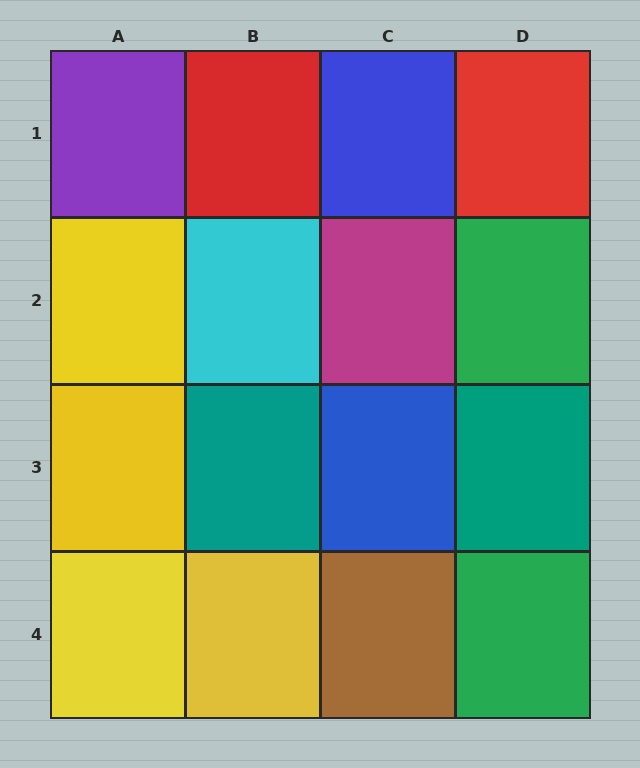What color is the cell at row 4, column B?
Yellow.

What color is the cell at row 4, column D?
Green.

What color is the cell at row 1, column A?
Purple.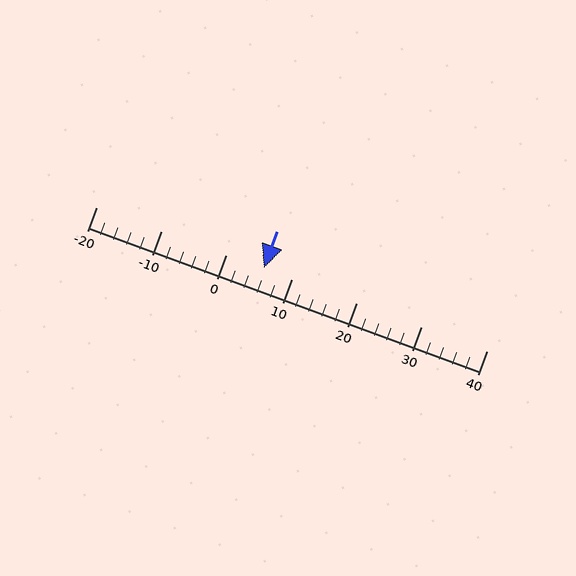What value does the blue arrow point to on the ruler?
The blue arrow points to approximately 6.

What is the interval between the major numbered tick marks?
The major tick marks are spaced 10 units apart.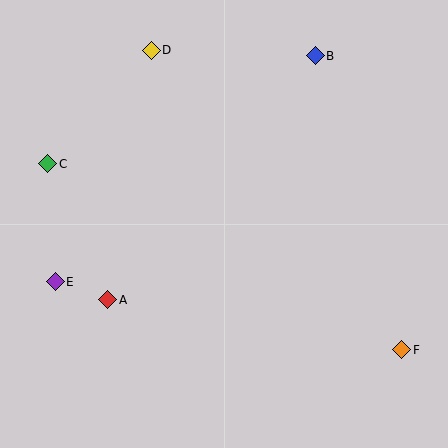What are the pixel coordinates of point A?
Point A is at (108, 300).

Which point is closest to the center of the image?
Point A at (108, 300) is closest to the center.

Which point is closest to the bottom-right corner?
Point F is closest to the bottom-right corner.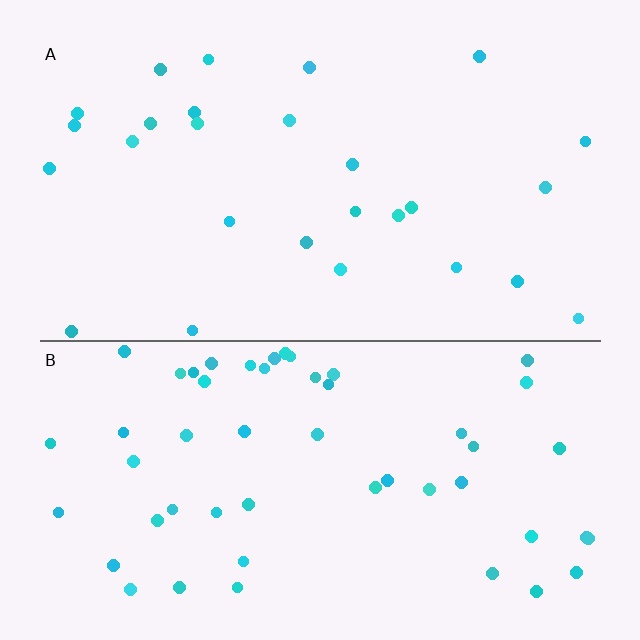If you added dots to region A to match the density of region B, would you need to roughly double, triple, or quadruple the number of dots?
Approximately double.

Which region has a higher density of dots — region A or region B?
B (the bottom).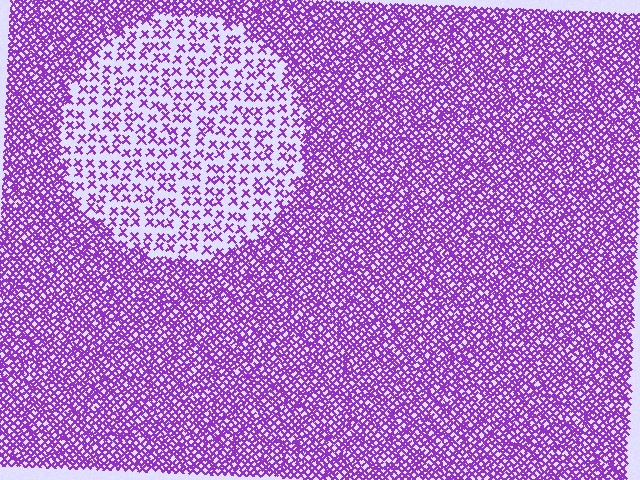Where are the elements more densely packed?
The elements are more densely packed outside the circle boundary.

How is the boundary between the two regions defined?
The boundary is defined by a change in element density (approximately 2.7x ratio). All elements are the same color, size, and shape.